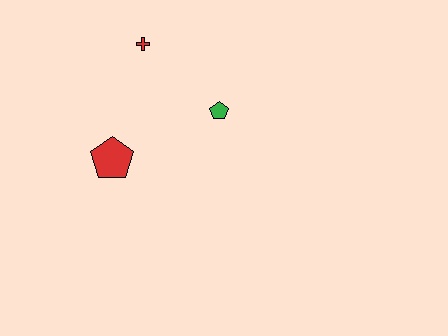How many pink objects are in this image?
There are no pink objects.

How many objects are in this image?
There are 3 objects.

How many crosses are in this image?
There is 1 cross.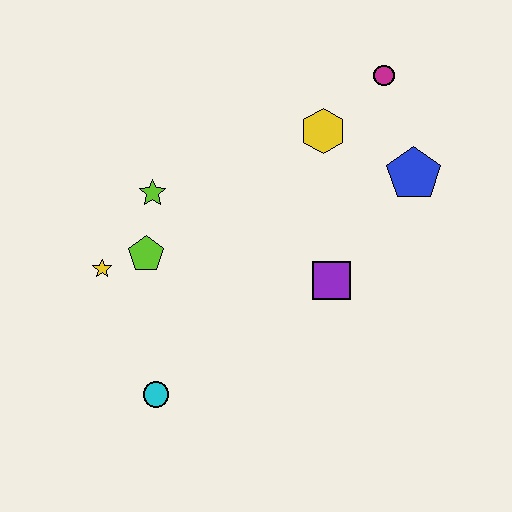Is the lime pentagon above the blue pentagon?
No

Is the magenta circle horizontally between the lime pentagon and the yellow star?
No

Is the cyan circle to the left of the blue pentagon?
Yes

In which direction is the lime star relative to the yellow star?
The lime star is above the yellow star.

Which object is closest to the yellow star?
The lime pentagon is closest to the yellow star.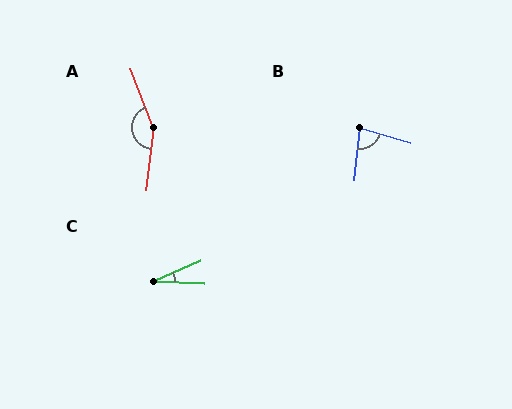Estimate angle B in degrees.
Approximately 78 degrees.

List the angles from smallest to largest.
C (26°), B (78°), A (152°).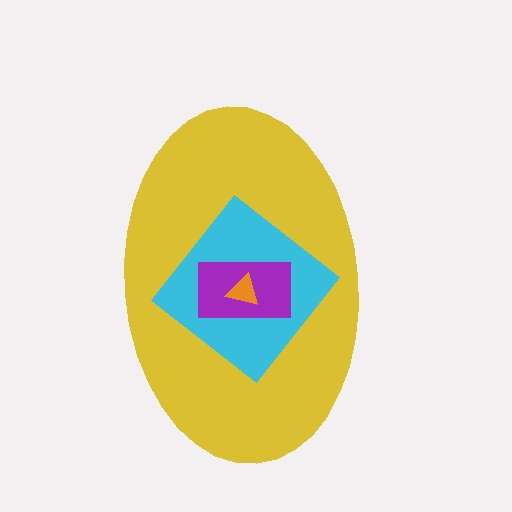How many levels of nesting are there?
4.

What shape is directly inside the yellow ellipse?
The cyan diamond.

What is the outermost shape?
The yellow ellipse.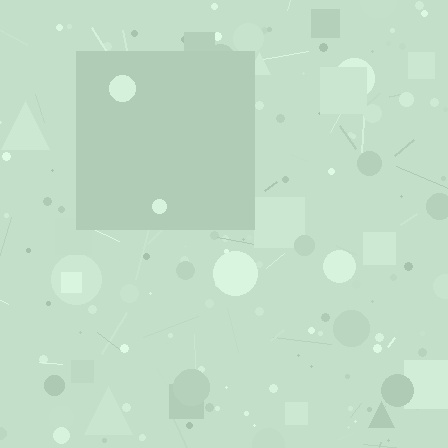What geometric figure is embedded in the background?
A square is embedded in the background.